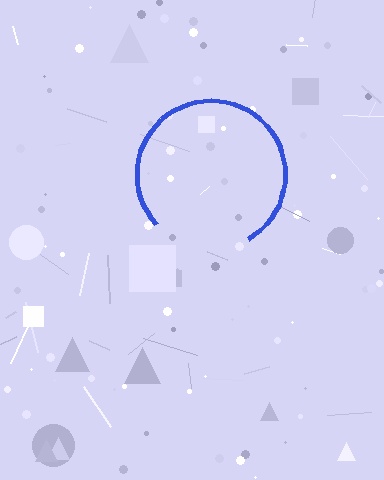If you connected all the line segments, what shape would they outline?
They would outline a circle.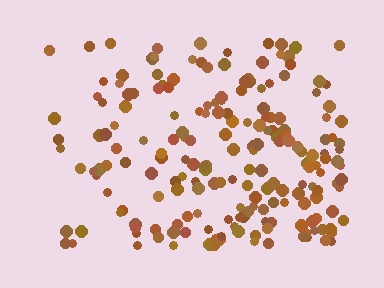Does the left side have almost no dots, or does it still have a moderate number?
Still a moderate number, just noticeably fewer than the right.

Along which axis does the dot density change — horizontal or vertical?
Horizontal.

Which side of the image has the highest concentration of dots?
The right.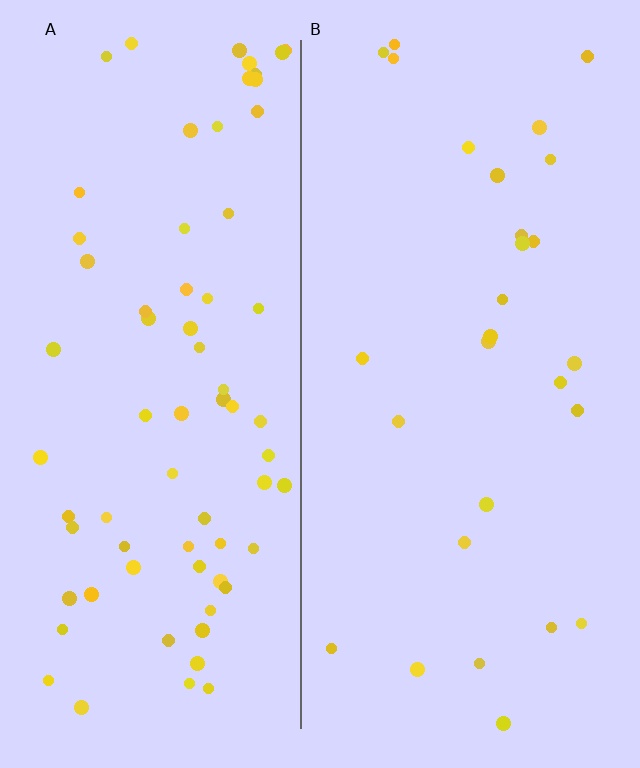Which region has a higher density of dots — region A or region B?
A (the left).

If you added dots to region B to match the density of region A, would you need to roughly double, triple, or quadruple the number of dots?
Approximately triple.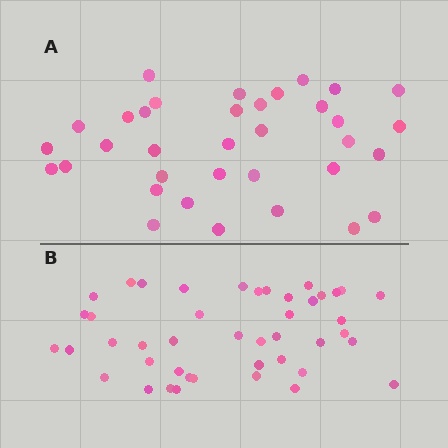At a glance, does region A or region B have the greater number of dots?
Region B (the bottom region) has more dots.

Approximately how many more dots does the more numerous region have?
Region B has roughly 8 or so more dots than region A.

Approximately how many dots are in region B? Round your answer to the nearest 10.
About 40 dots. (The exact count is 44, which rounds to 40.)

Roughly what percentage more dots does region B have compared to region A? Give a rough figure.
About 25% more.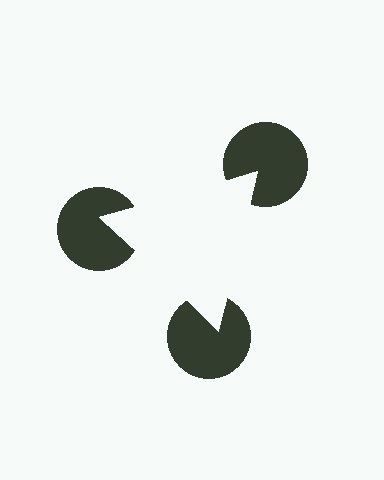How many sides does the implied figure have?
3 sides.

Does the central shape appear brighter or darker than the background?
It typically appears slightly brighter than the background, even though no actual brightness change is drawn.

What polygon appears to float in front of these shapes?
An illusory triangle — its edges are inferred from the aligned wedge cuts in the pac-man discs, not physically drawn.